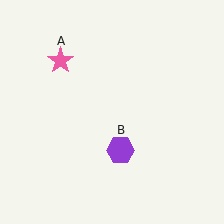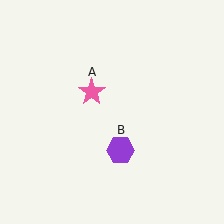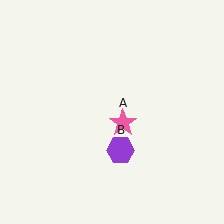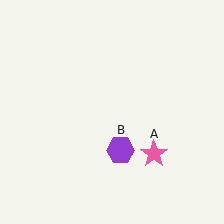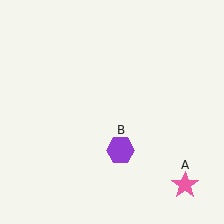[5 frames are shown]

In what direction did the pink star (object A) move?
The pink star (object A) moved down and to the right.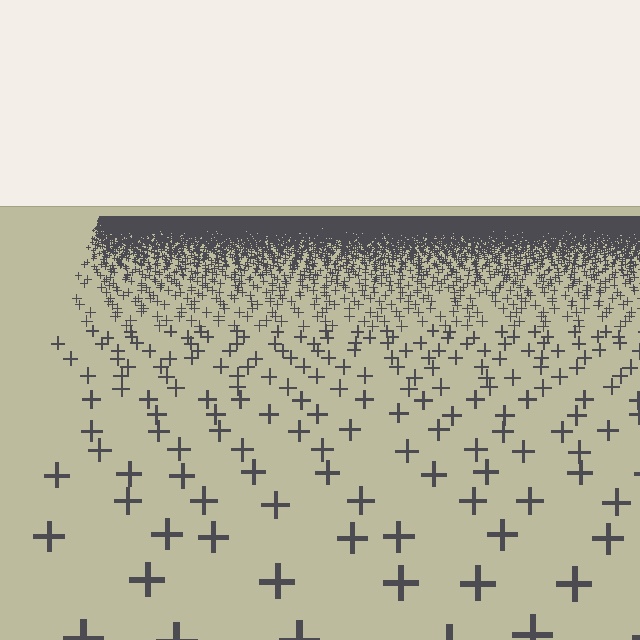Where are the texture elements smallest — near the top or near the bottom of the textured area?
Near the top.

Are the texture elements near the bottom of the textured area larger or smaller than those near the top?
Larger. Near the bottom, elements are closer to the viewer and appear at a bigger on-screen size.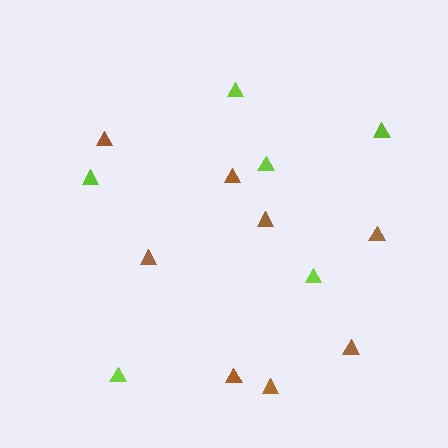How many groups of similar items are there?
There are 2 groups: one group of brown triangles (8) and one group of lime triangles (6).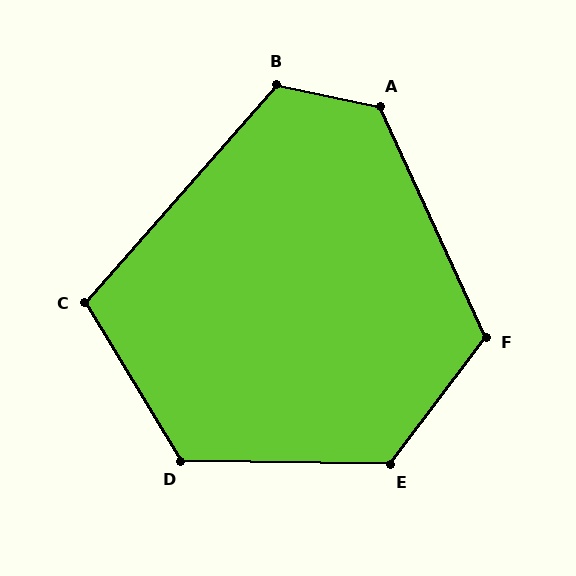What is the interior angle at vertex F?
Approximately 119 degrees (obtuse).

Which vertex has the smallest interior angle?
C, at approximately 107 degrees.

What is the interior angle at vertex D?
Approximately 122 degrees (obtuse).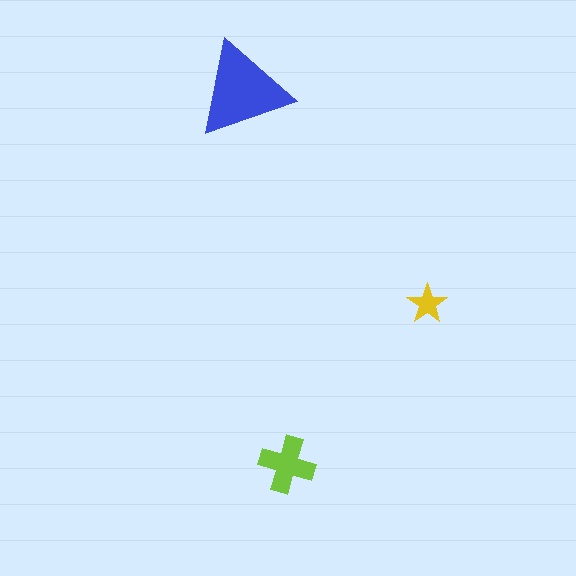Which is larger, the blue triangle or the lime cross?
The blue triangle.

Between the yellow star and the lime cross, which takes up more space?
The lime cross.